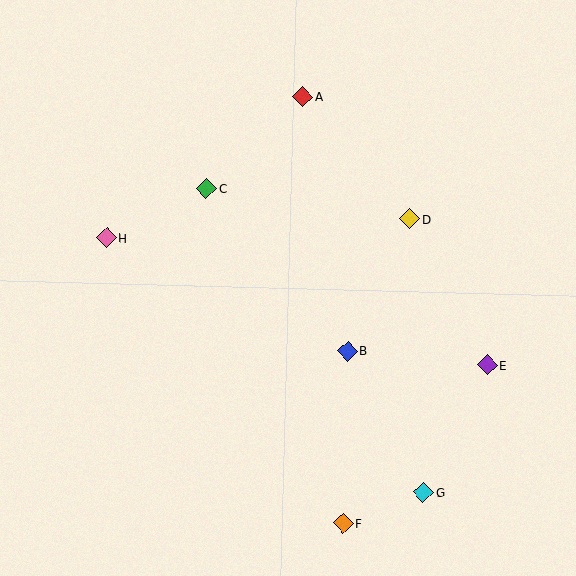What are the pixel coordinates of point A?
Point A is at (303, 97).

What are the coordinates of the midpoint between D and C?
The midpoint between D and C is at (308, 204).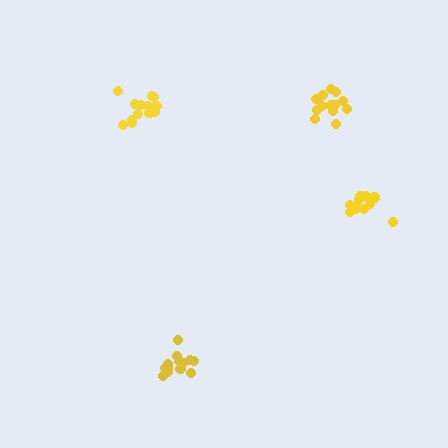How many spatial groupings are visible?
There are 4 spatial groupings.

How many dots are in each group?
Group 1: 14 dots, Group 2: 12 dots, Group 3: 14 dots, Group 4: 15 dots (55 total).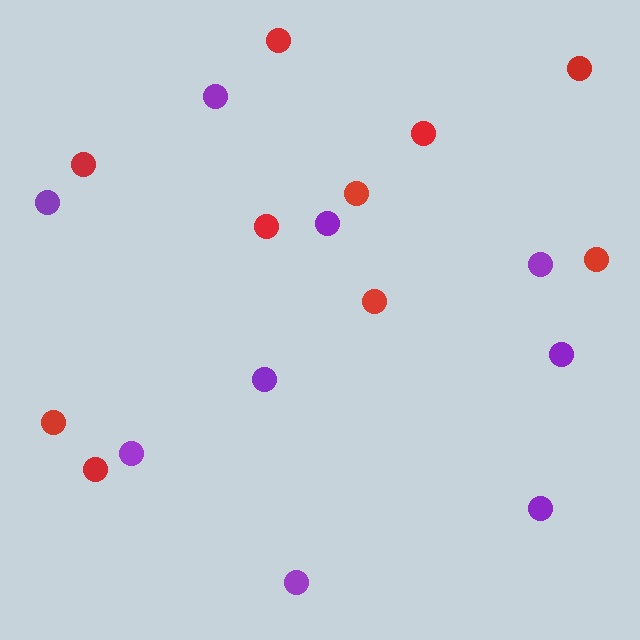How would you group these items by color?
There are 2 groups: one group of red circles (10) and one group of purple circles (9).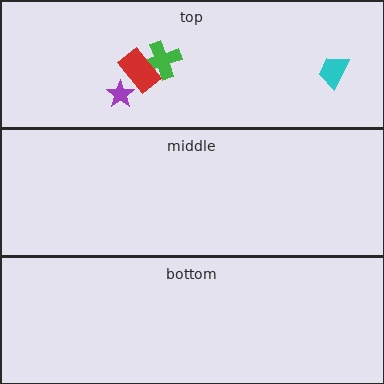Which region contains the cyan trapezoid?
The top region.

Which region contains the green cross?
The top region.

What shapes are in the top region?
The purple star, the green cross, the cyan trapezoid, the red rectangle.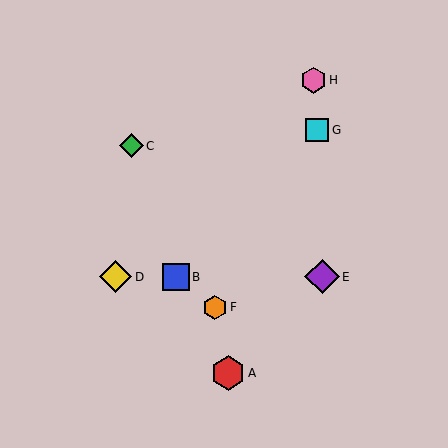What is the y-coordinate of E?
Object E is at y≈277.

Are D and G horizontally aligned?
No, D is at y≈277 and G is at y≈130.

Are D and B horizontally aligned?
Yes, both are at y≈277.